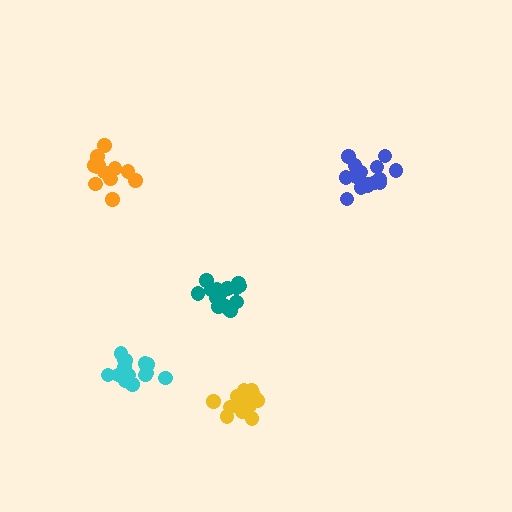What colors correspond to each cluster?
The clusters are colored: teal, cyan, blue, orange, yellow.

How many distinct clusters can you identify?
There are 5 distinct clusters.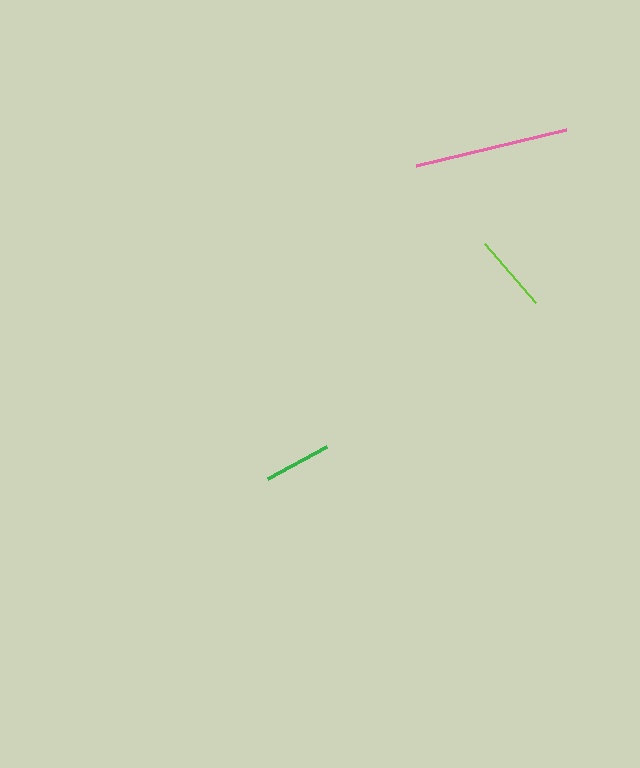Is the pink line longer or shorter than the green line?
The pink line is longer than the green line.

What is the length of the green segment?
The green segment is approximately 67 pixels long.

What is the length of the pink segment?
The pink segment is approximately 154 pixels long.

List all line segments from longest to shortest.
From longest to shortest: pink, lime, green.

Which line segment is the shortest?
The green line is the shortest at approximately 67 pixels.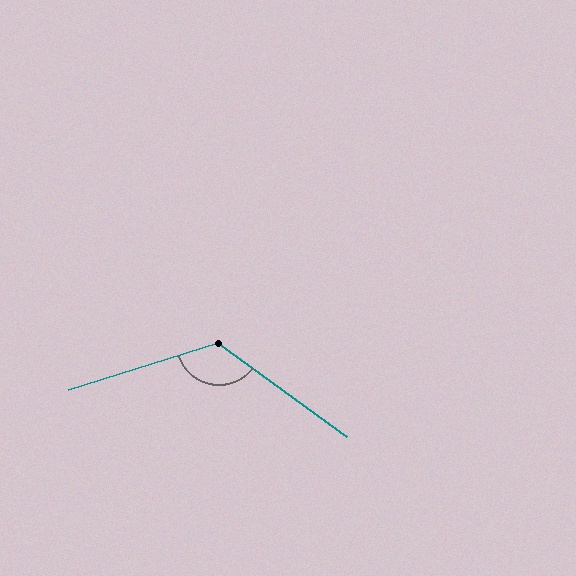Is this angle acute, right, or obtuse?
It is obtuse.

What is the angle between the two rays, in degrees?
Approximately 127 degrees.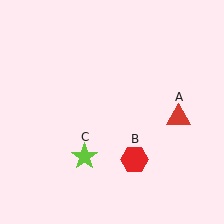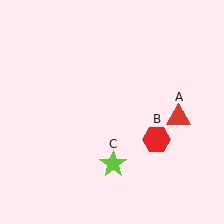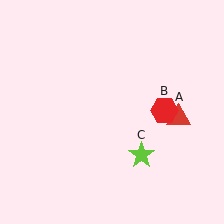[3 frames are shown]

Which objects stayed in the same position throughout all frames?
Red triangle (object A) remained stationary.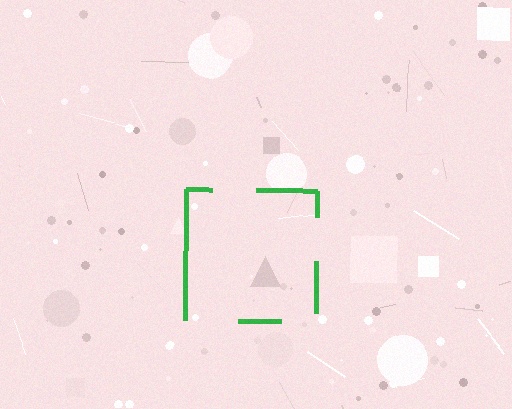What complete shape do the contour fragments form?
The contour fragments form a square.